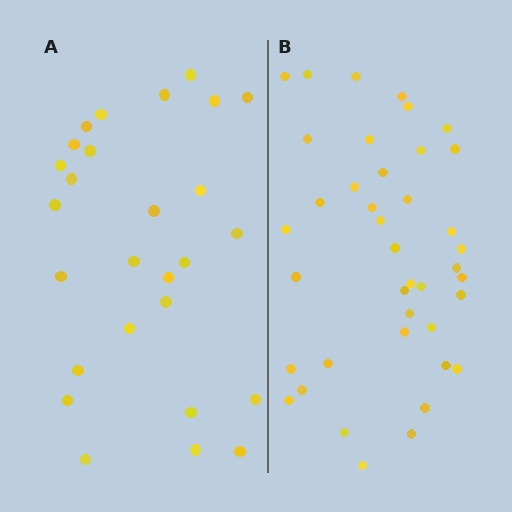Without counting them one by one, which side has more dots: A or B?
Region B (the right region) has more dots.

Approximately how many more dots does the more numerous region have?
Region B has approximately 15 more dots than region A.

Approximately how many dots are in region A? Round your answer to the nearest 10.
About 30 dots. (The exact count is 27, which rounds to 30.)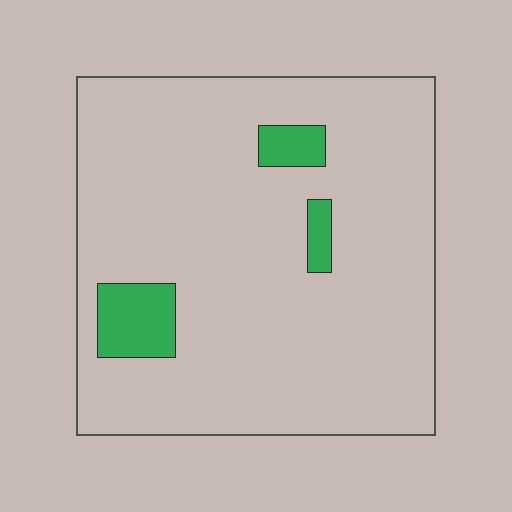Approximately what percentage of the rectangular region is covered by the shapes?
Approximately 10%.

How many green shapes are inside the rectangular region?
3.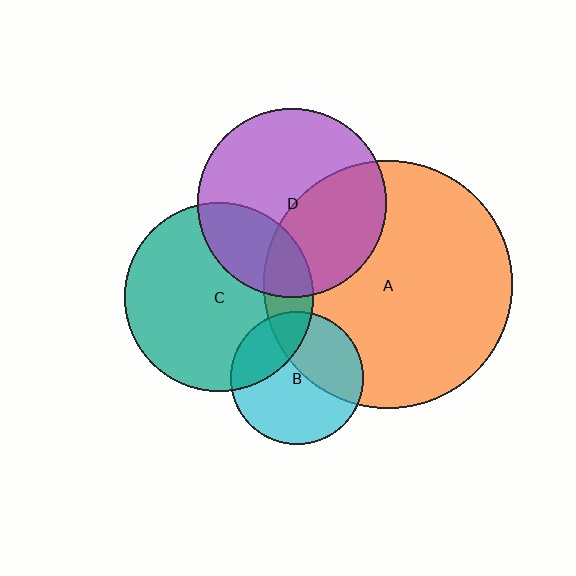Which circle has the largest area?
Circle A (orange).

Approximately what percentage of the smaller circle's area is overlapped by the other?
Approximately 40%.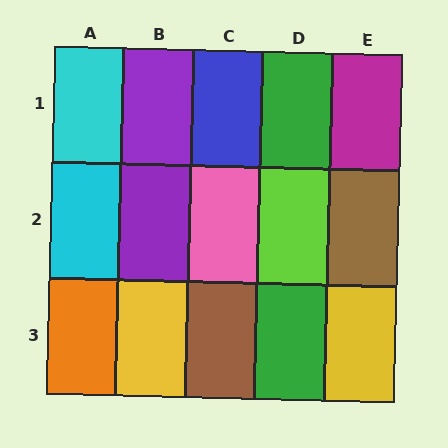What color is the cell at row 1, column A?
Cyan.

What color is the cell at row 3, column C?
Brown.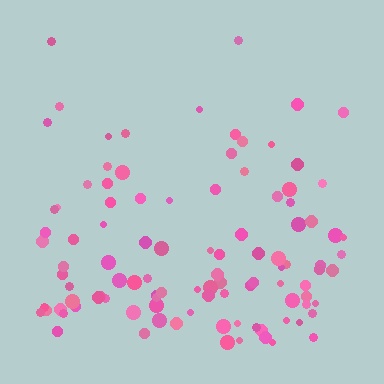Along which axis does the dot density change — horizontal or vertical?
Vertical.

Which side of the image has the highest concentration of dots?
The bottom.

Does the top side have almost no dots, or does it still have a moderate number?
Still a moderate number, just noticeably fewer than the bottom.